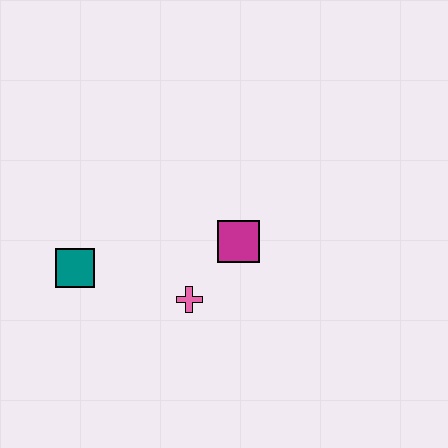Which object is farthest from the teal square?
The magenta square is farthest from the teal square.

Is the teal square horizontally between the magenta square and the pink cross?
No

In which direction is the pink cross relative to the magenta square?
The pink cross is below the magenta square.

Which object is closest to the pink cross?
The magenta square is closest to the pink cross.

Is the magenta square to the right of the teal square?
Yes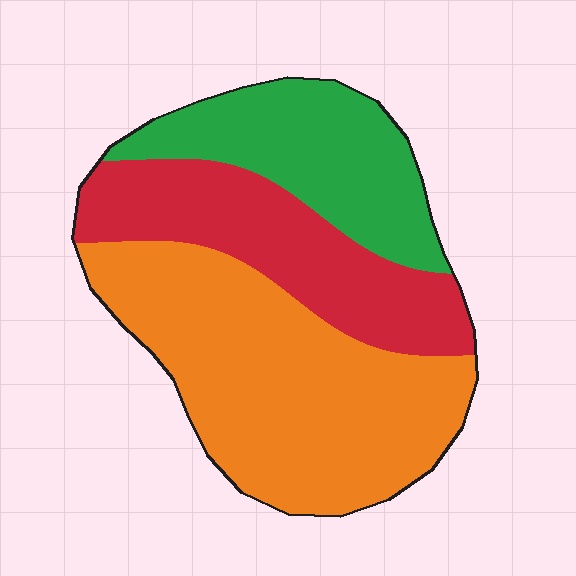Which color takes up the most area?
Orange, at roughly 50%.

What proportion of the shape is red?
Red covers 28% of the shape.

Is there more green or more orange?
Orange.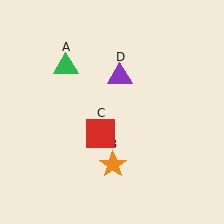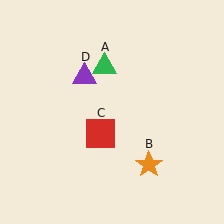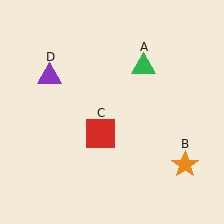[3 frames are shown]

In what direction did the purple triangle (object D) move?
The purple triangle (object D) moved left.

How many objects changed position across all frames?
3 objects changed position: green triangle (object A), orange star (object B), purple triangle (object D).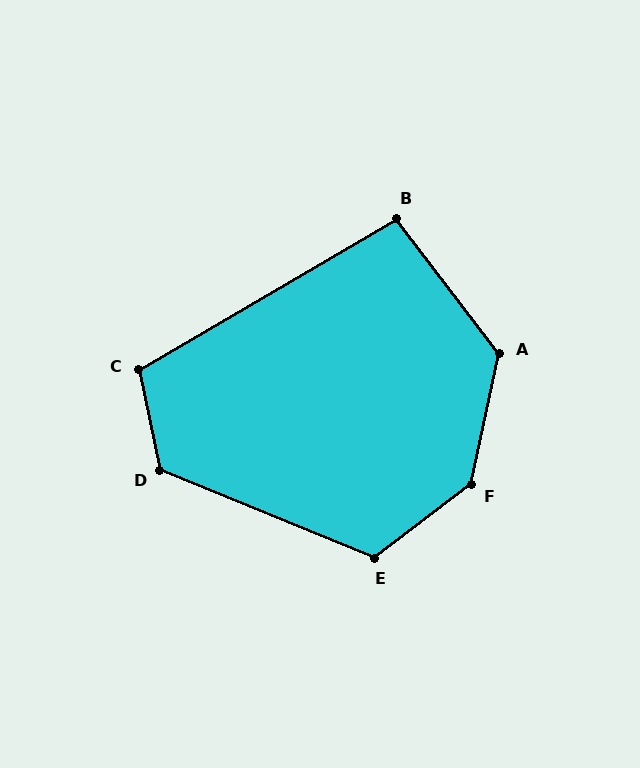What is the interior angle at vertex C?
Approximately 108 degrees (obtuse).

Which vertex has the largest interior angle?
F, at approximately 139 degrees.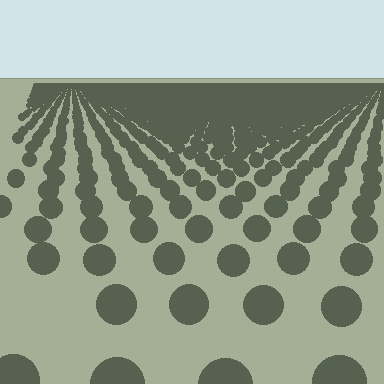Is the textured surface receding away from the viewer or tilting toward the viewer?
The surface is receding away from the viewer. Texture elements get smaller and denser toward the top.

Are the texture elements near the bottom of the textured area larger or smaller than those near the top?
Larger. Near the bottom, elements are closer to the viewer and appear at a bigger on-screen size.